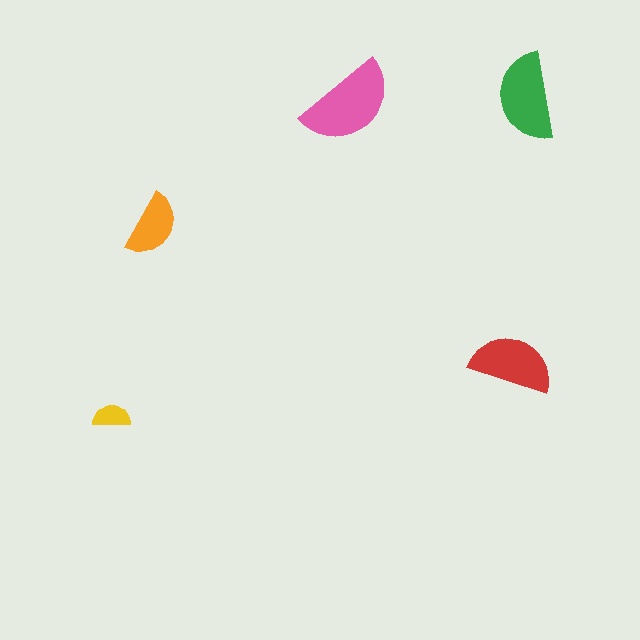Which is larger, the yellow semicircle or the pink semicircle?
The pink one.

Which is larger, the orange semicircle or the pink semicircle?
The pink one.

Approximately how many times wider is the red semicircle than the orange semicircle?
About 1.5 times wider.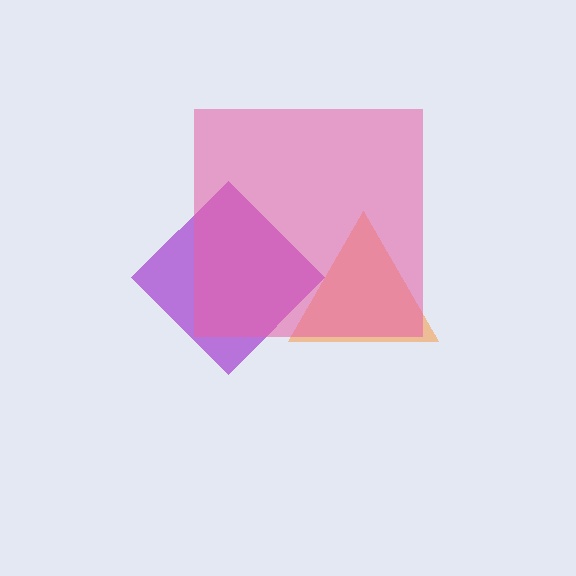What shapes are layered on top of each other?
The layered shapes are: a purple diamond, an orange triangle, a pink square.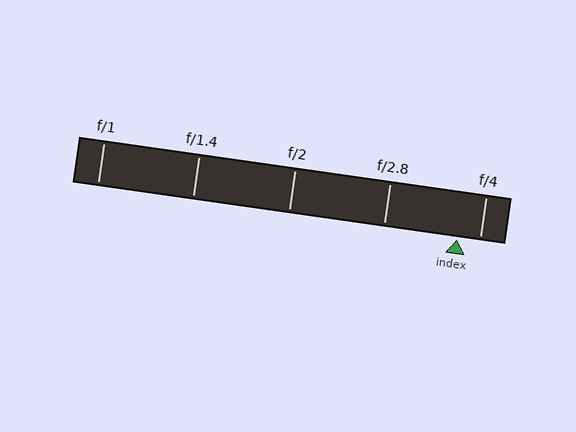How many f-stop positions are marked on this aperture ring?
There are 5 f-stop positions marked.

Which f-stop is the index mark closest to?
The index mark is closest to f/4.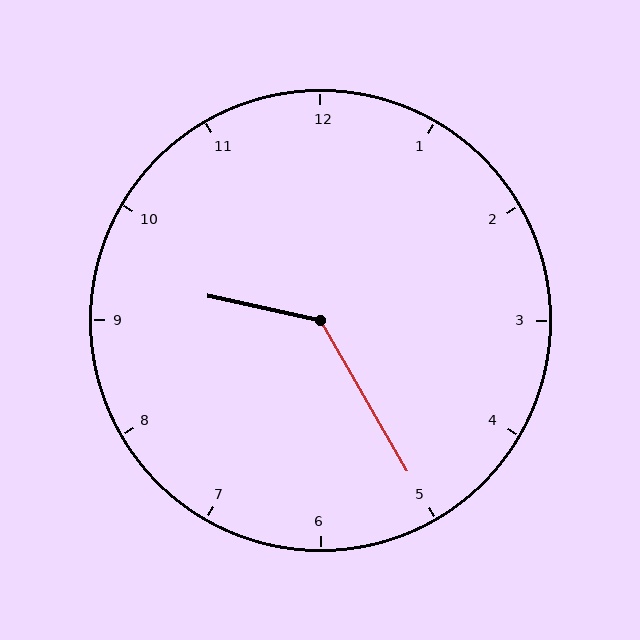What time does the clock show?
9:25.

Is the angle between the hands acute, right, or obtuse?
It is obtuse.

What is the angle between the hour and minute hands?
Approximately 132 degrees.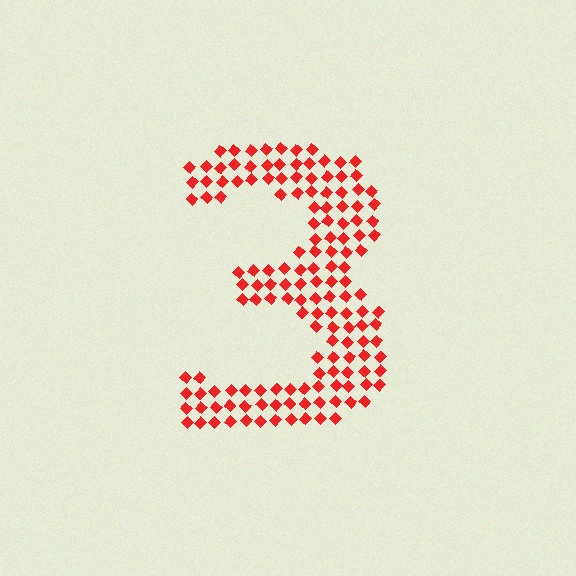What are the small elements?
The small elements are diamonds.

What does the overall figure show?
The overall figure shows the digit 3.